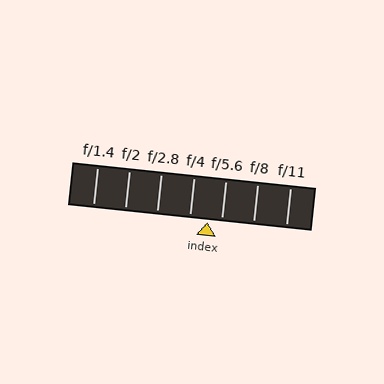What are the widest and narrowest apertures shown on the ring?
The widest aperture shown is f/1.4 and the narrowest is f/11.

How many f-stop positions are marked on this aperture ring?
There are 7 f-stop positions marked.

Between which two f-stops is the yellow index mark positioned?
The index mark is between f/4 and f/5.6.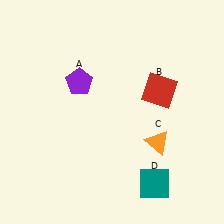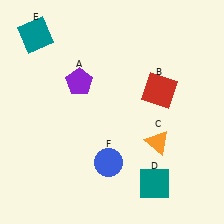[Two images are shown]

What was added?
A teal square (E), a blue circle (F) were added in Image 2.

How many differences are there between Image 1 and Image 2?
There are 2 differences between the two images.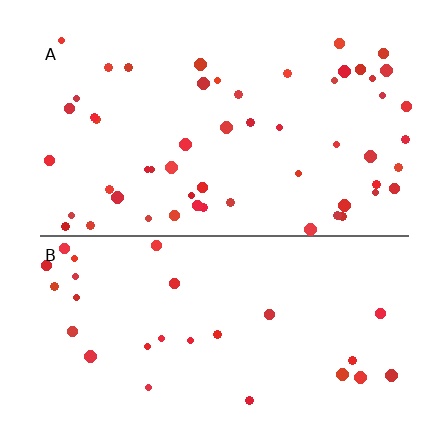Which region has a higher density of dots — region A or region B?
A (the top).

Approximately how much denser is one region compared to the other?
Approximately 2.1× — region A over region B.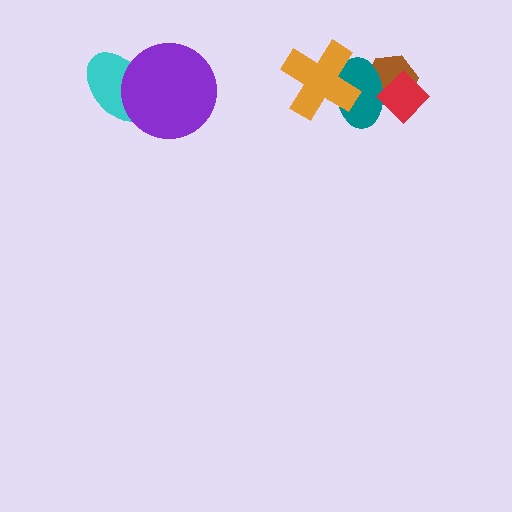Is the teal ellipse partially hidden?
Yes, it is partially covered by another shape.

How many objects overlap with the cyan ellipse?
1 object overlaps with the cyan ellipse.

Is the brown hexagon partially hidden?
Yes, it is partially covered by another shape.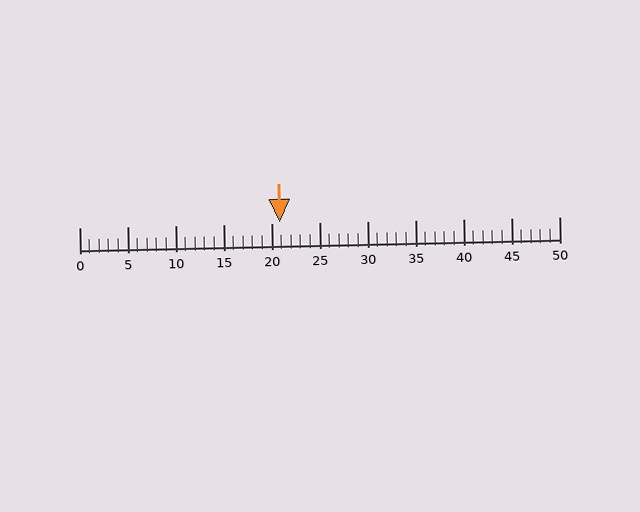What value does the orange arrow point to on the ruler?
The orange arrow points to approximately 21.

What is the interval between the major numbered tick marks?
The major tick marks are spaced 5 units apart.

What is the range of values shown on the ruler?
The ruler shows values from 0 to 50.